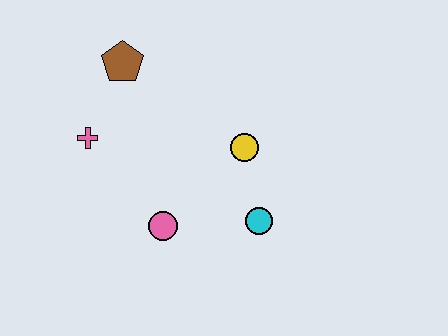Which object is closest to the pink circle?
The cyan circle is closest to the pink circle.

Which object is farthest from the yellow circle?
The pink cross is farthest from the yellow circle.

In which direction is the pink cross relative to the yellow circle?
The pink cross is to the left of the yellow circle.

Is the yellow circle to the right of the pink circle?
Yes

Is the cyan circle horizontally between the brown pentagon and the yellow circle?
No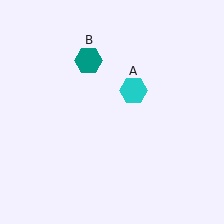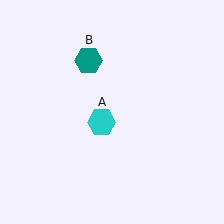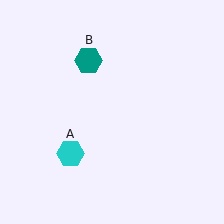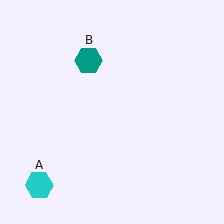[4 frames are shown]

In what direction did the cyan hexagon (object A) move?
The cyan hexagon (object A) moved down and to the left.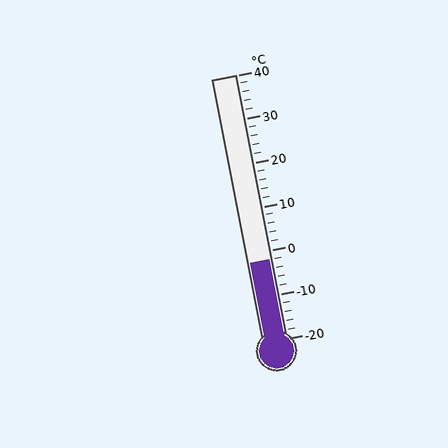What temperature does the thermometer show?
The thermometer shows approximately -2°C.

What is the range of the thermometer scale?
The thermometer scale ranges from -20°C to 40°C.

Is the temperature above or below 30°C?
The temperature is below 30°C.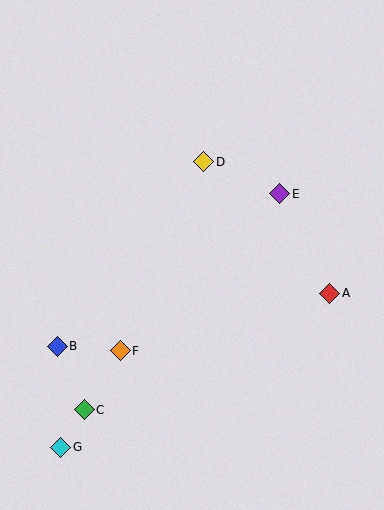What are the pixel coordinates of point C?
Point C is at (84, 410).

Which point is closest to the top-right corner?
Point E is closest to the top-right corner.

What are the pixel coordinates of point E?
Point E is at (280, 194).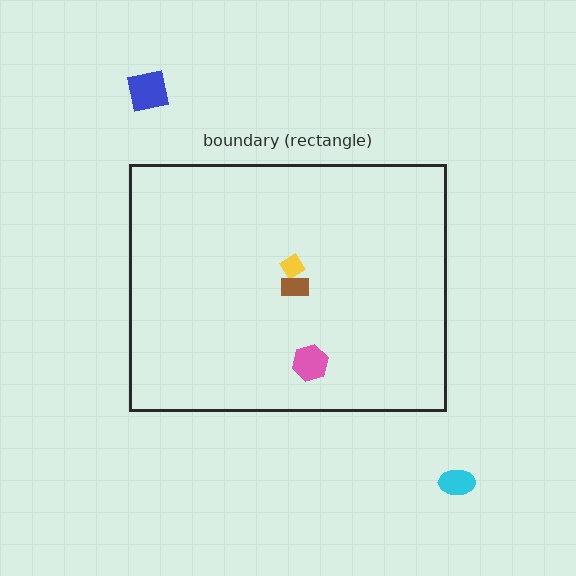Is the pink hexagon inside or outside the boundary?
Inside.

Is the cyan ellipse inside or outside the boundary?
Outside.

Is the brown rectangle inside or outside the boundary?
Inside.